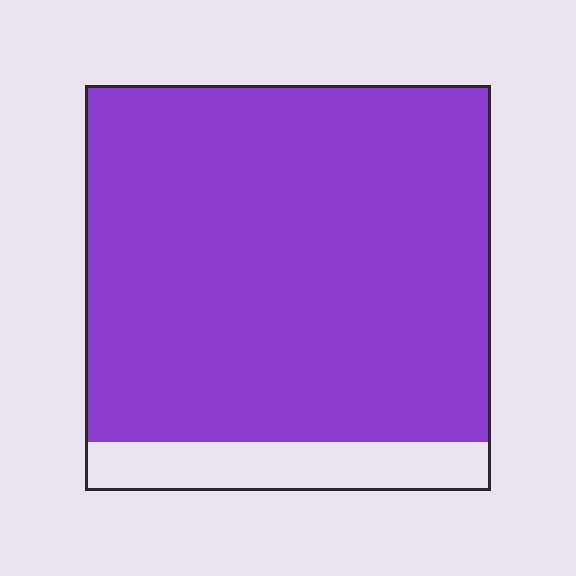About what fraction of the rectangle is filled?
About seven eighths (7/8).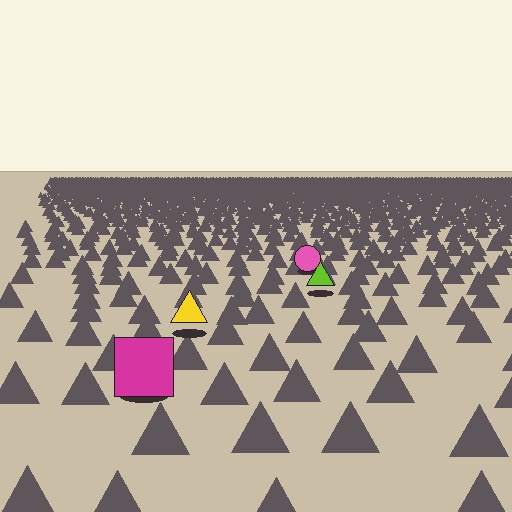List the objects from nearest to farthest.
From nearest to farthest: the magenta square, the yellow triangle, the lime triangle, the pink circle.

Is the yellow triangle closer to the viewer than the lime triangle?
Yes. The yellow triangle is closer — you can tell from the texture gradient: the ground texture is coarser near it.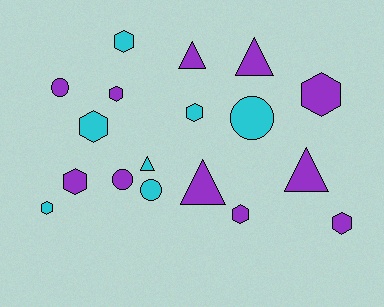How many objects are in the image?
There are 18 objects.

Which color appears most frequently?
Purple, with 11 objects.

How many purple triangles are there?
There are 4 purple triangles.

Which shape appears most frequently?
Hexagon, with 9 objects.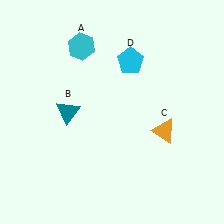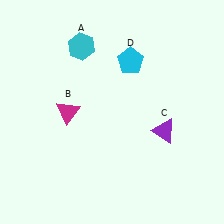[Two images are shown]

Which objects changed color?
B changed from teal to magenta. C changed from orange to purple.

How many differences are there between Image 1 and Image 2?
There are 2 differences between the two images.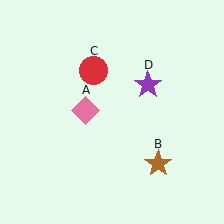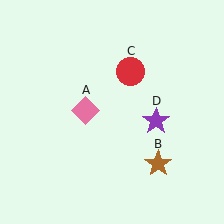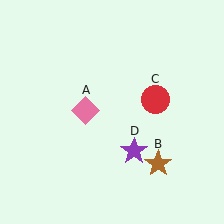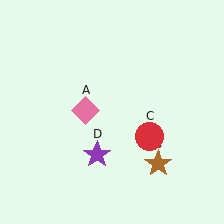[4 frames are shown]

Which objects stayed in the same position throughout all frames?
Pink diamond (object A) and brown star (object B) remained stationary.